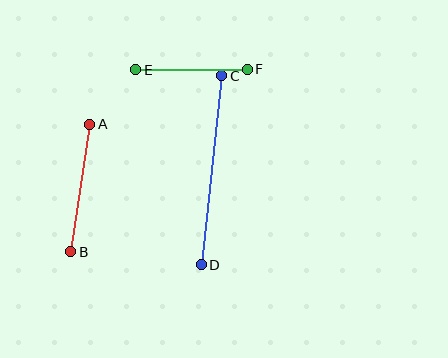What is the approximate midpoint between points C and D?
The midpoint is at approximately (211, 170) pixels.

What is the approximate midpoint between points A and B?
The midpoint is at approximately (80, 188) pixels.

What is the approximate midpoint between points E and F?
The midpoint is at approximately (192, 70) pixels.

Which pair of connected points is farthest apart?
Points C and D are farthest apart.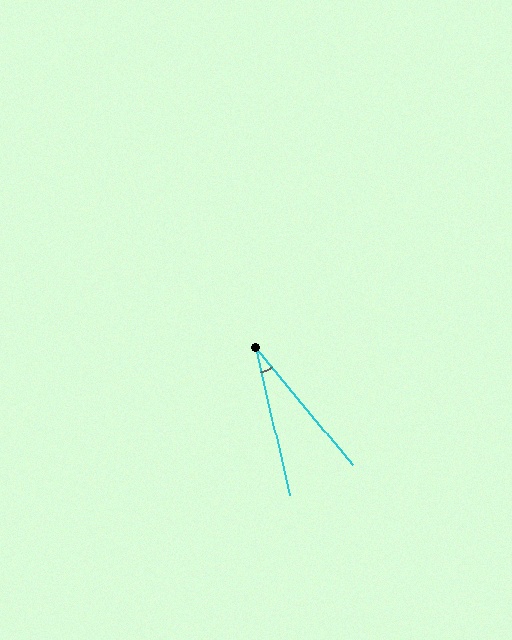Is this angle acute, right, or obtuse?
It is acute.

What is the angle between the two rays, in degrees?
Approximately 27 degrees.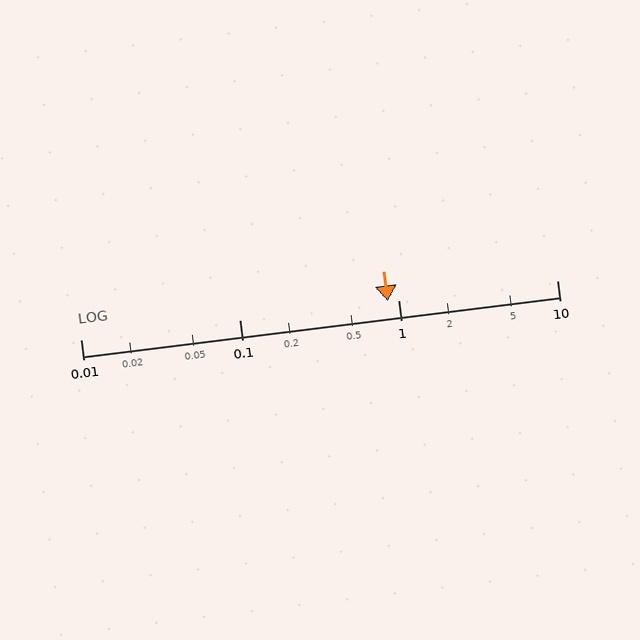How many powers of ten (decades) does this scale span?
The scale spans 3 decades, from 0.01 to 10.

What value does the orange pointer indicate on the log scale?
The pointer indicates approximately 0.86.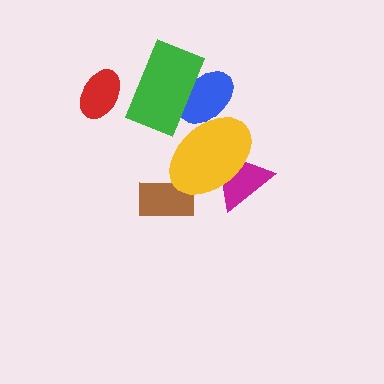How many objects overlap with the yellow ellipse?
3 objects overlap with the yellow ellipse.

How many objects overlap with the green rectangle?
1 object overlaps with the green rectangle.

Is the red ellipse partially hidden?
No, no other shape covers it.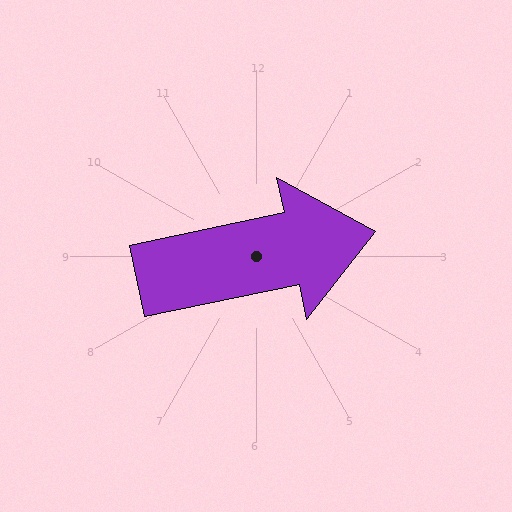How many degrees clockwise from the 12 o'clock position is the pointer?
Approximately 78 degrees.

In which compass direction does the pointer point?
East.